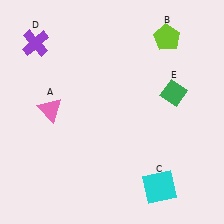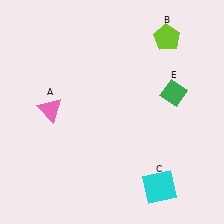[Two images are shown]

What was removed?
The purple cross (D) was removed in Image 2.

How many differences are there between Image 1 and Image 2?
There is 1 difference between the two images.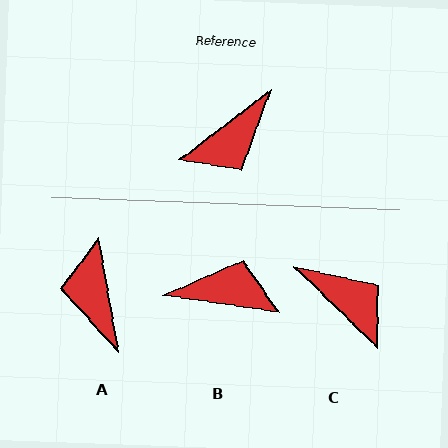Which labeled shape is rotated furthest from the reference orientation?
B, about 135 degrees away.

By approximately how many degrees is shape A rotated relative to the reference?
Approximately 117 degrees clockwise.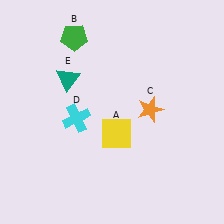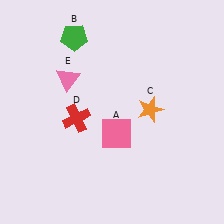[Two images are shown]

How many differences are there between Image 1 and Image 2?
There are 3 differences between the two images.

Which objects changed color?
A changed from yellow to pink. D changed from cyan to red. E changed from teal to pink.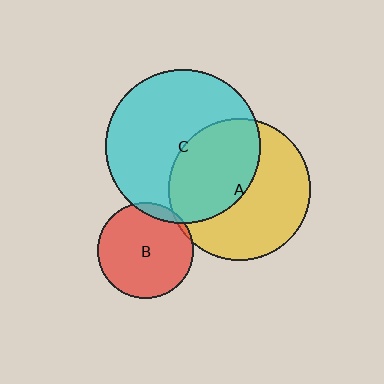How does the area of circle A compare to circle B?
Approximately 2.2 times.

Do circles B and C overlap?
Yes.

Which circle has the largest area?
Circle C (cyan).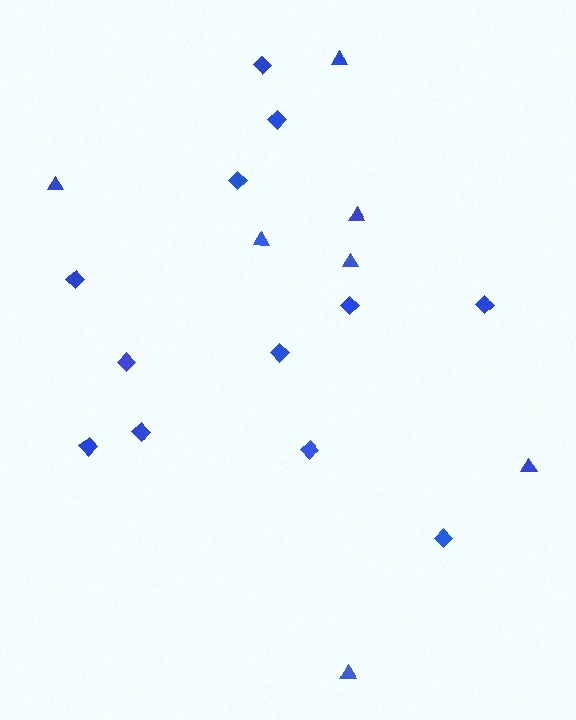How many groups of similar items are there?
There are 2 groups: one group of triangles (7) and one group of diamonds (12).